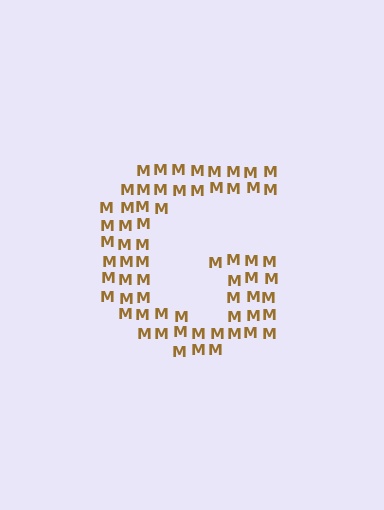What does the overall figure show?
The overall figure shows the letter G.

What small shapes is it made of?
It is made of small letter M's.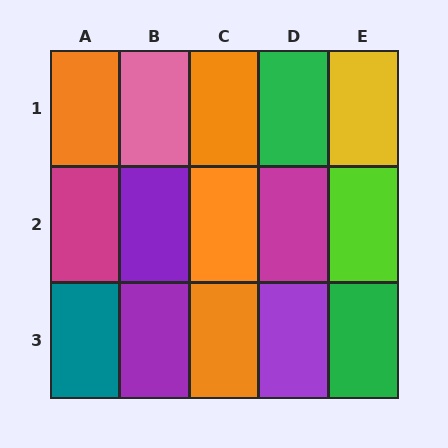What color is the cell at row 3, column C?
Orange.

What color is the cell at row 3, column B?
Purple.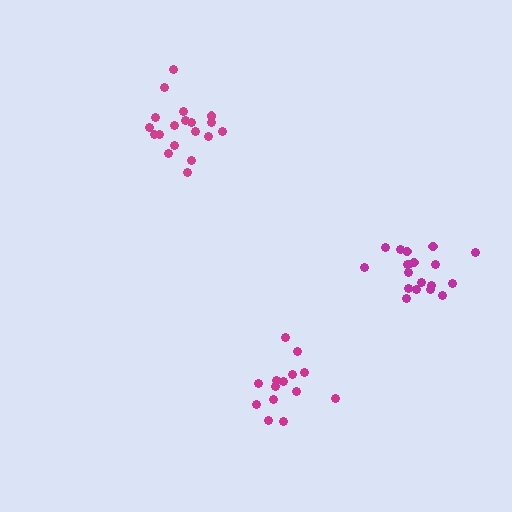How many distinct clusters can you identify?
There are 3 distinct clusters.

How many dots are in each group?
Group 1: 19 dots, Group 2: 14 dots, Group 3: 19 dots (52 total).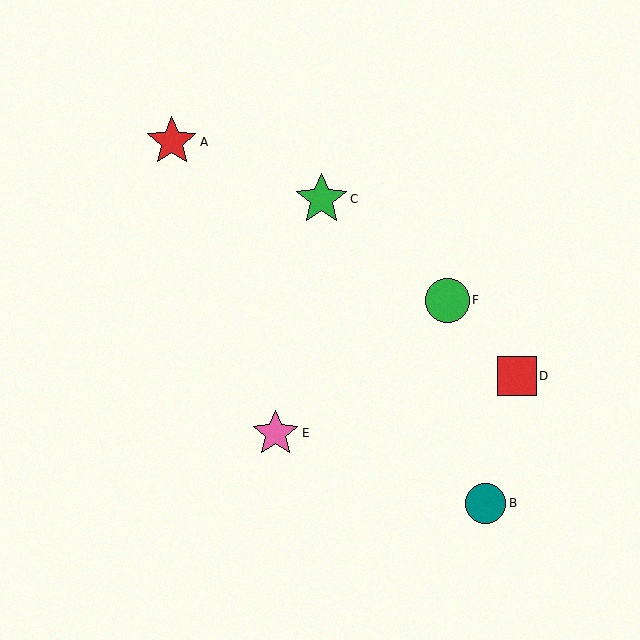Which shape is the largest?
The green star (labeled C) is the largest.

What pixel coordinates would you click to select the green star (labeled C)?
Click at (321, 199) to select the green star C.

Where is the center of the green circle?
The center of the green circle is at (447, 300).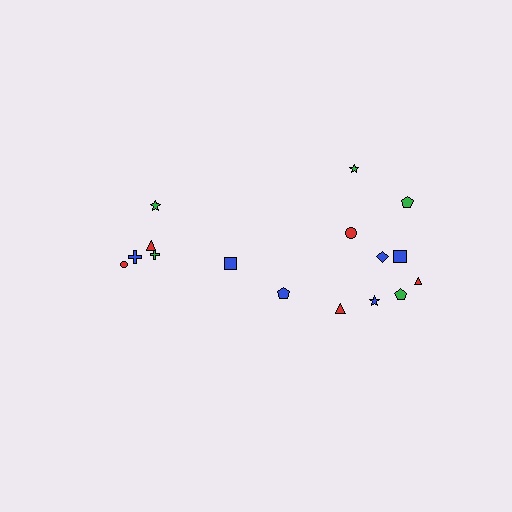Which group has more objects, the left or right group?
The right group.